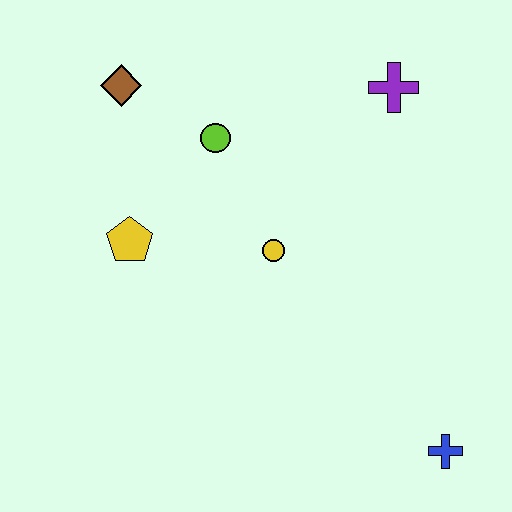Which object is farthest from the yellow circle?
The blue cross is farthest from the yellow circle.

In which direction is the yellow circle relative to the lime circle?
The yellow circle is below the lime circle.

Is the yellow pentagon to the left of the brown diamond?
No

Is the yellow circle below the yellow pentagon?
Yes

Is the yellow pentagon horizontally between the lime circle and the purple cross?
No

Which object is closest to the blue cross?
The yellow circle is closest to the blue cross.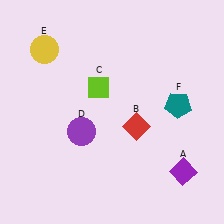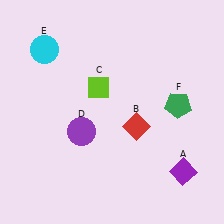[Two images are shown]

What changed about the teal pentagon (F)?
In Image 1, F is teal. In Image 2, it changed to green.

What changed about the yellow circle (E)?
In Image 1, E is yellow. In Image 2, it changed to cyan.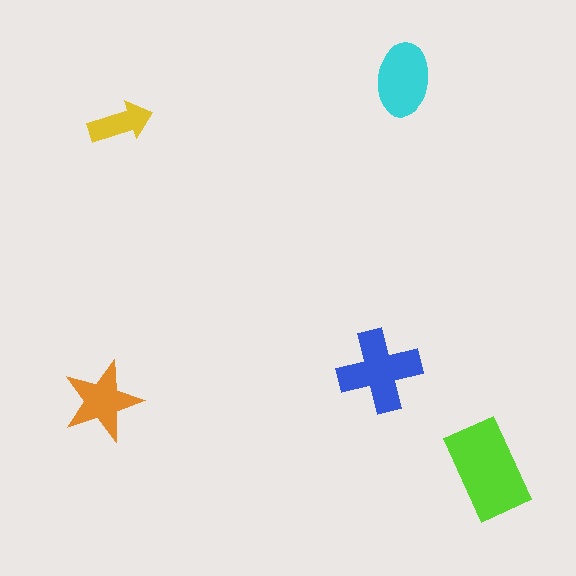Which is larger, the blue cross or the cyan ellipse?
The blue cross.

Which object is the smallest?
The yellow arrow.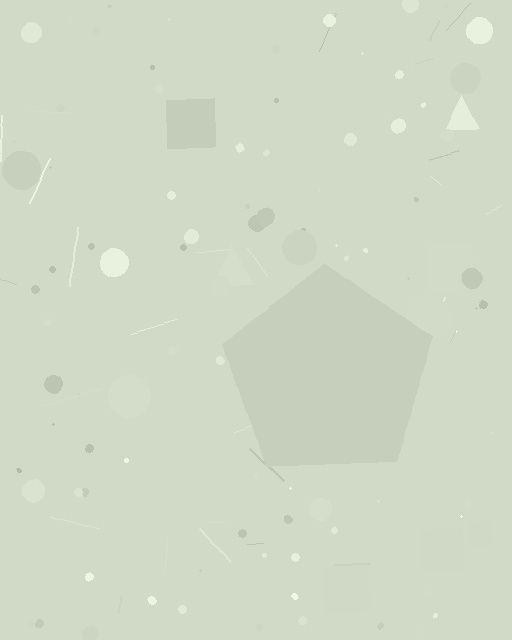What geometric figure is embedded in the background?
A pentagon is embedded in the background.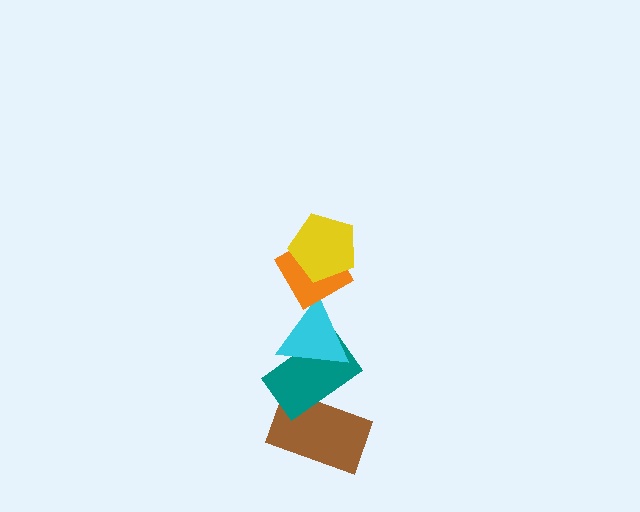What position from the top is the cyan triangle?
The cyan triangle is 3rd from the top.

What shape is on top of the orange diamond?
The yellow pentagon is on top of the orange diamond.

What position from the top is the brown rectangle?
The brown rectangle is 5th from the top.